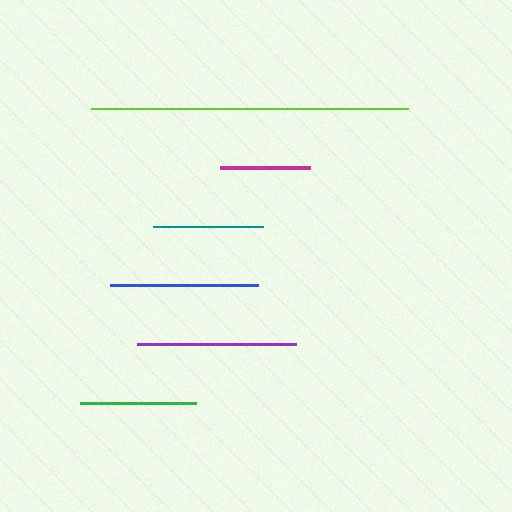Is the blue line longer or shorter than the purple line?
The purple line is longer than the blue line.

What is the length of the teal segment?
The teal segment is approximately 111 pixels long.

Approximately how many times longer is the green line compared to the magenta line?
The green line is approximately 1.3 times the length of the magenta line.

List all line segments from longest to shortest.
From longest to shortest: lime, purple, blue, green, teal, magenta.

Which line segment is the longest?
The lime line is the longest at approximately 316 pixels.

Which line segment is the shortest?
The magenta line is the shortest at approximately 90 pixels.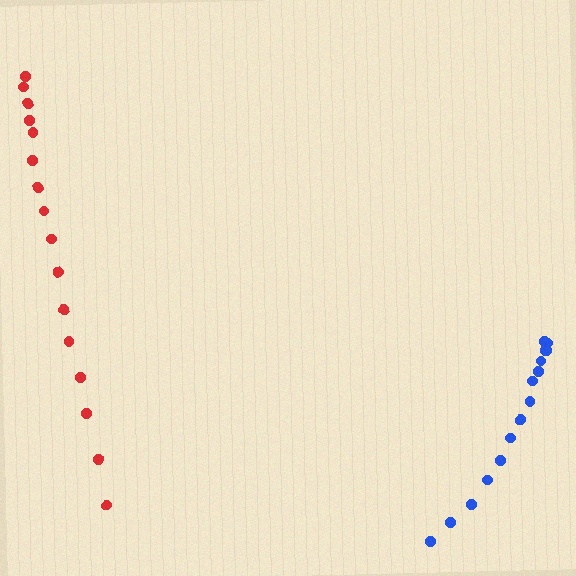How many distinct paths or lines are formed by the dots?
There are 2 distinct paths.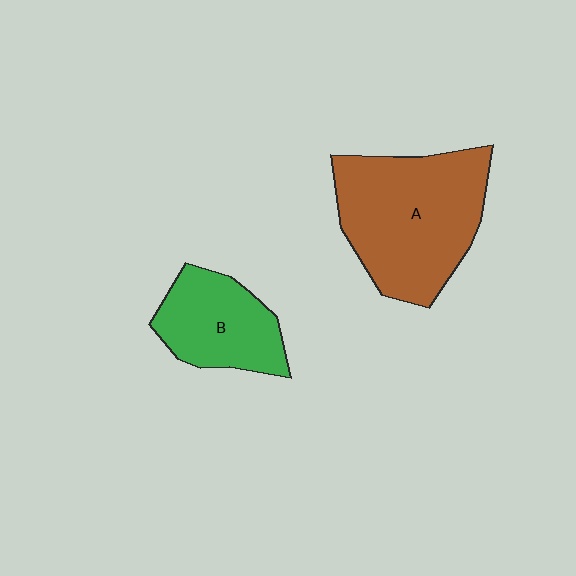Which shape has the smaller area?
Shape B (green).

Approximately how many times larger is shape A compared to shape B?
Approximately 1.8 times.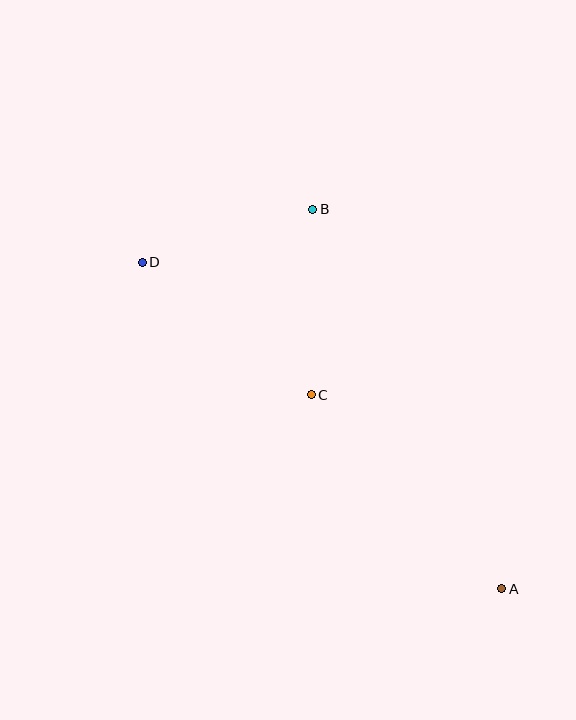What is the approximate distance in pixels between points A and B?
The distance between A and B is approximately 424 pixels.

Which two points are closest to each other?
Points B and D are closest to each other.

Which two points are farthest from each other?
Points A and D are farthest from each other.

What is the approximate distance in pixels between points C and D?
The distance between C and D is approximately 215 pixels.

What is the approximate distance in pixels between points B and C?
The distance between B and C is approximately 185 pixels.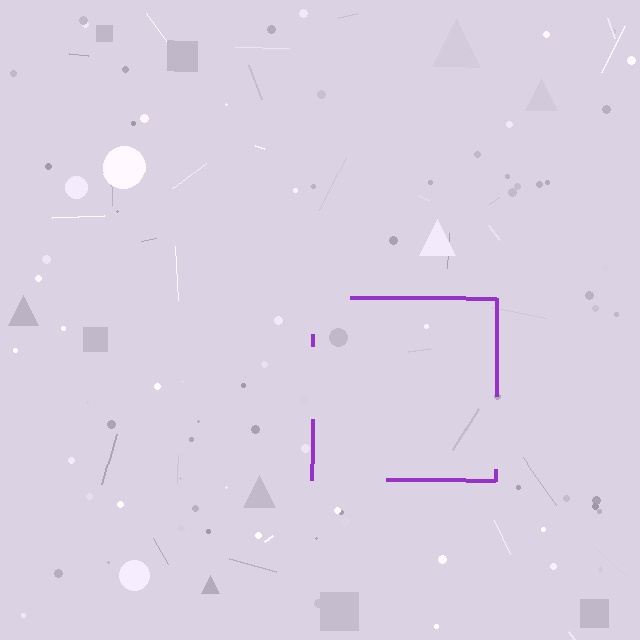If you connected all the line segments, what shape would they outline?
They would outline a square.